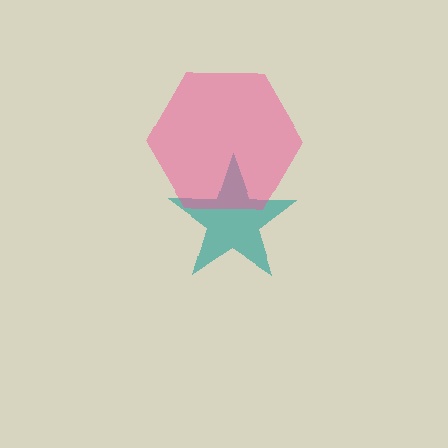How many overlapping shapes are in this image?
There are 2 overlapping shapes in the image.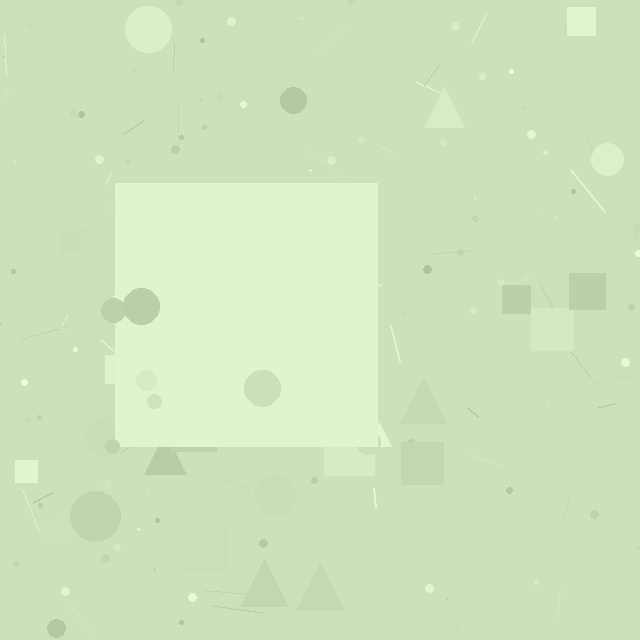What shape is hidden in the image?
A square is hidden in the image.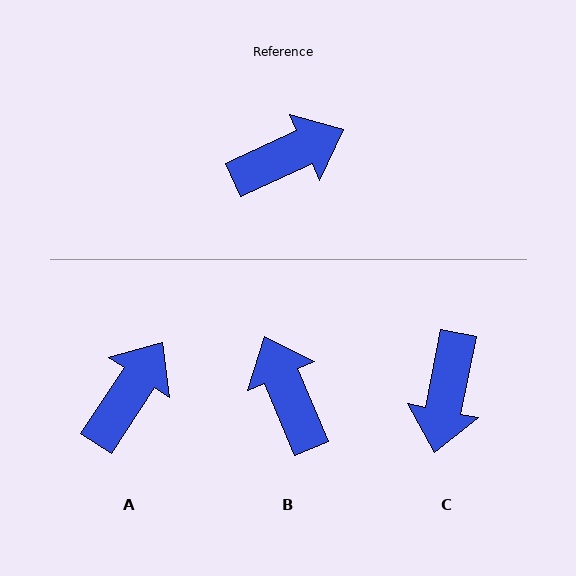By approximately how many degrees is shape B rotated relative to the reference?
Approximately 88 degrees counter-clockwise.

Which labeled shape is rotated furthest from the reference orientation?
C, about 126 degrees away.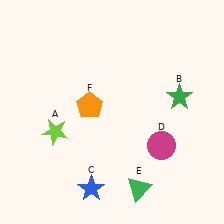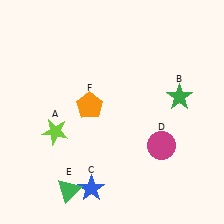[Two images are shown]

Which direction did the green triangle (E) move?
The green triangle (E) moved left.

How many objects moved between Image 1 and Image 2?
1 object moved between the two images.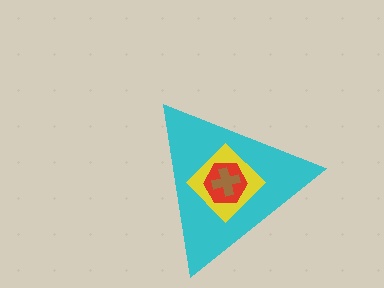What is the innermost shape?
The brown cross.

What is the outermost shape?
The cyan triangle.